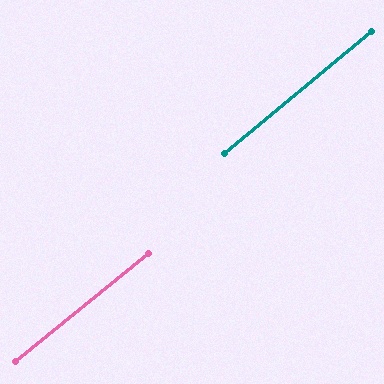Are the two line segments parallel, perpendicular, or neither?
Parallel — their directions differ by only 0.9°.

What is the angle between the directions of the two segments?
Approximately 1 degree.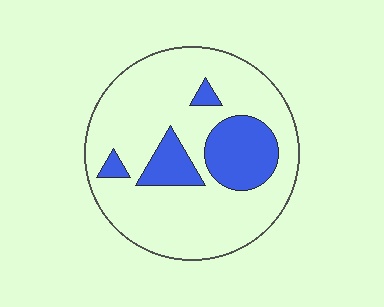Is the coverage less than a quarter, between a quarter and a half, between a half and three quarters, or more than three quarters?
Less than a quarter.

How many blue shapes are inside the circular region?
4.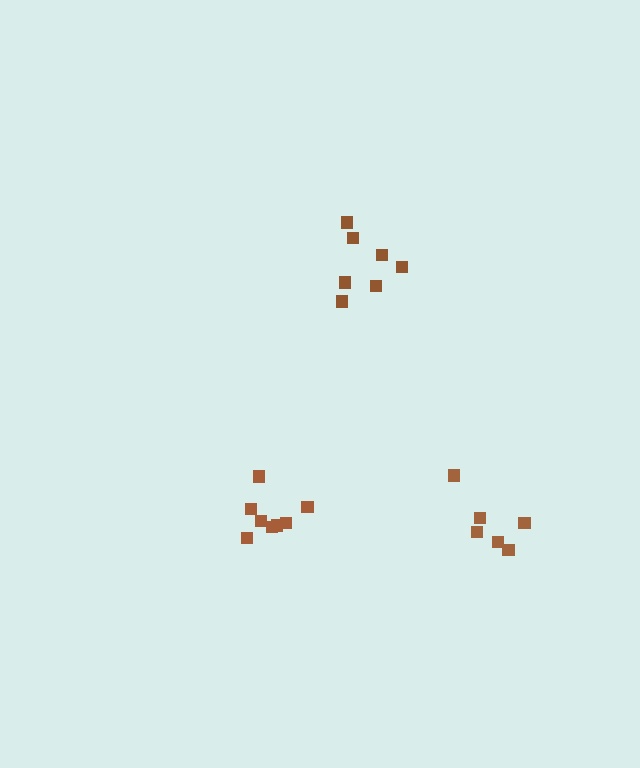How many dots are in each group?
Group 1: 7 dots, Group 2: 6 dots, Group 3: 8 dots (21 total).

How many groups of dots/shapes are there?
There are 3 groups.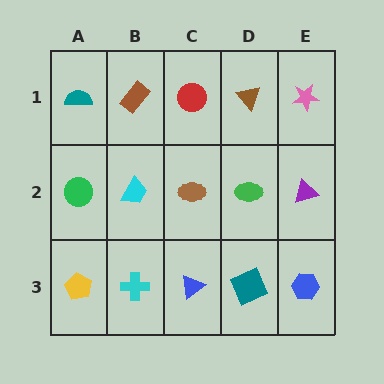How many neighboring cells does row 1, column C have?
3.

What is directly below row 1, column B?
A cyan trapezoid.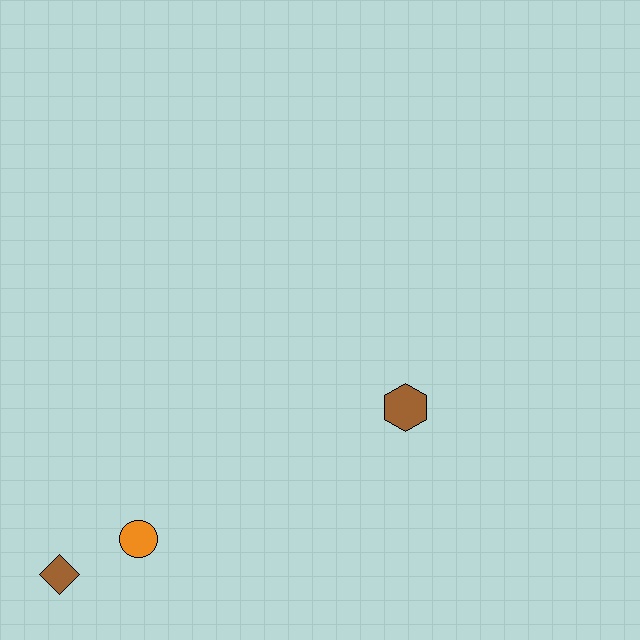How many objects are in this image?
There are 3 objects.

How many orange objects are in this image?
There is 1 orange object.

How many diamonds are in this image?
There is 1 diamond.